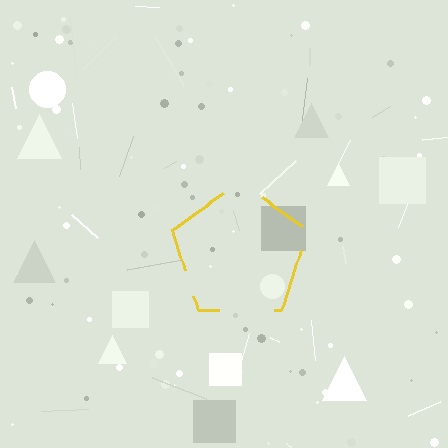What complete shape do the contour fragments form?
The contour fragments form a pentagon.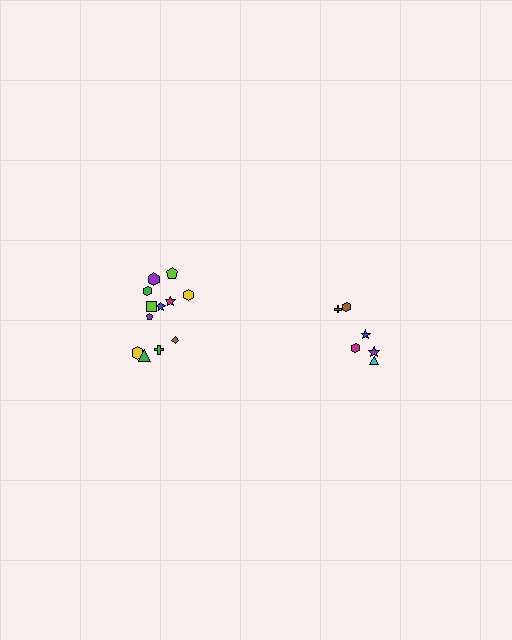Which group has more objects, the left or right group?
The left group.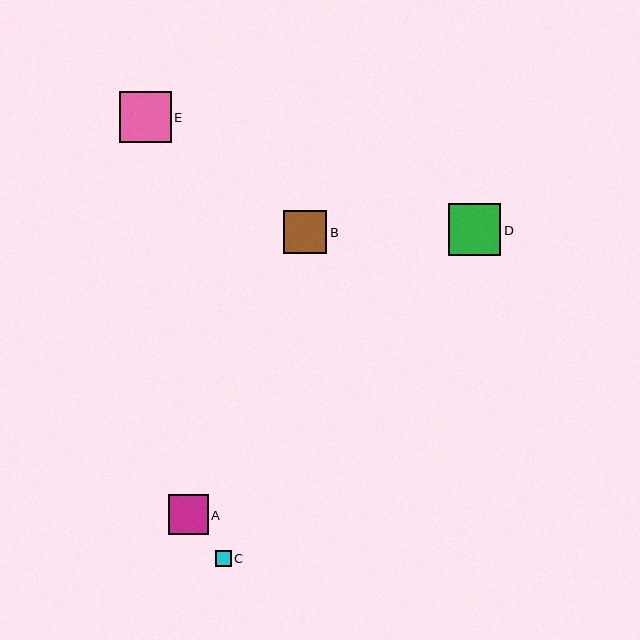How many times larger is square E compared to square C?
Square E is approximately 3.2 times the size of square C.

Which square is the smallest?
Square C is the smallest with a size of approximately 16 pixels.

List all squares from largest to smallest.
From largest to smallest: D, E, B, A, C.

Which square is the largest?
Square D is the largest with a size of approximately 52 pixels.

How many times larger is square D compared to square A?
Square D is approximately 1.3 times the size of square A.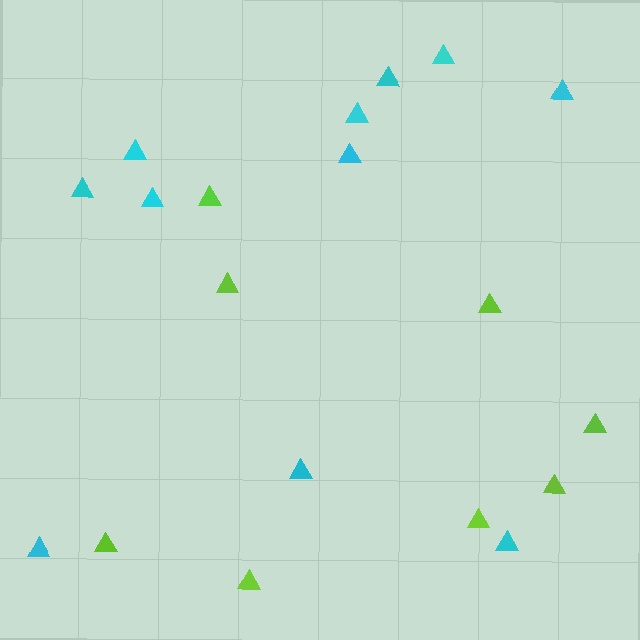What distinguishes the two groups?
There are 2 groups: one group of lime triangles (8) and one group of cyan triangles (11).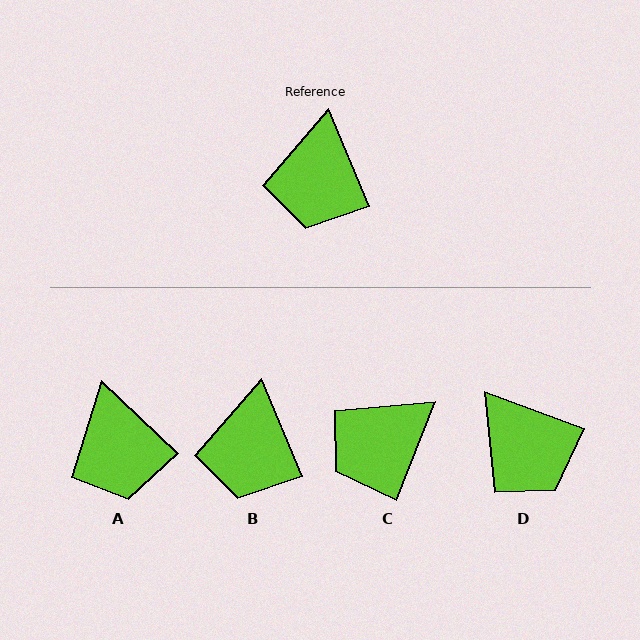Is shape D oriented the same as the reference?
No, it is off by about 47 degrees.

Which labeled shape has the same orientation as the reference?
B.